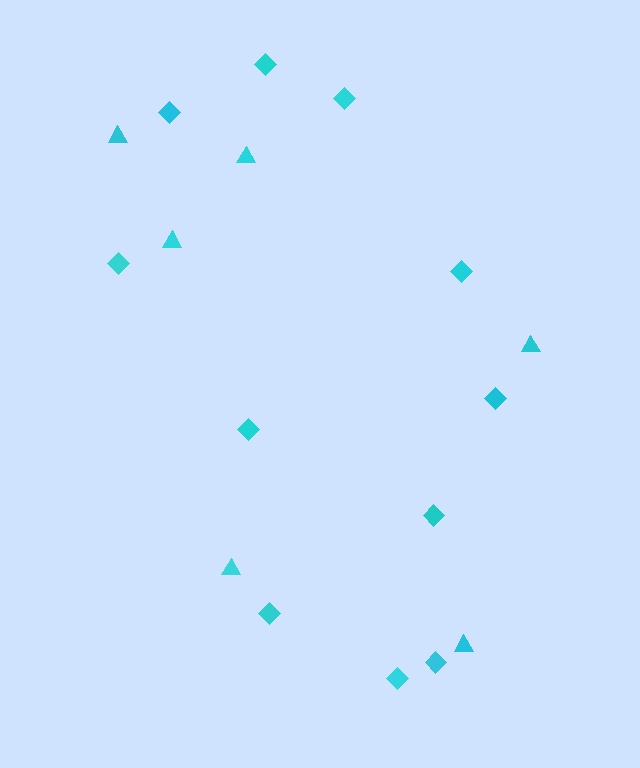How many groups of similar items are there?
There are 2 groups: one group of triangles (6) and one group of diamonds (11).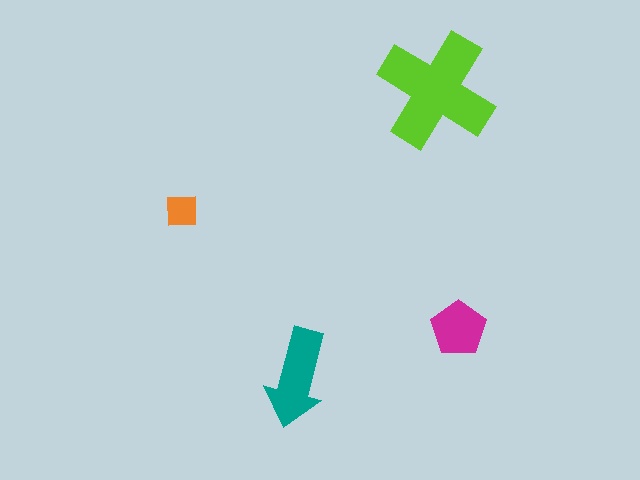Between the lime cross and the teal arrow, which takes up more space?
The lime cross.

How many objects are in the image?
There are 4 objects in the image.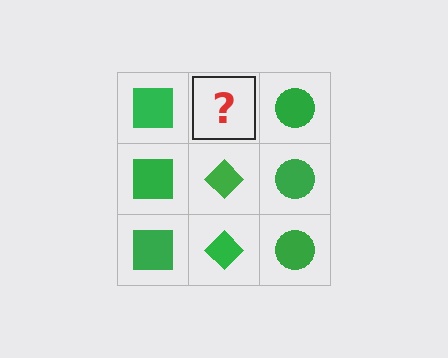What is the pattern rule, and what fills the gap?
The rule is that each column has a consistent shape. The gap should be filled with a green diamond.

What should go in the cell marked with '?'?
The missing cell should contain a green diamond.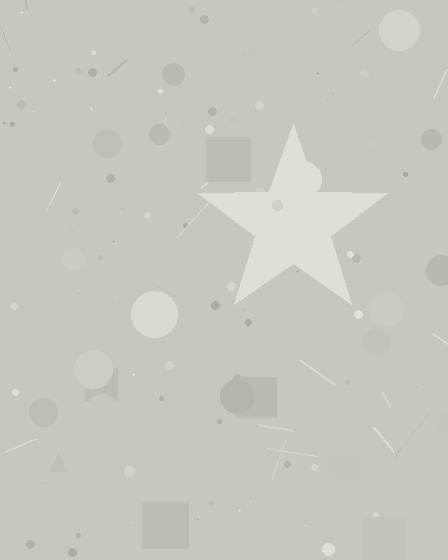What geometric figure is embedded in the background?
A star is embedded in the background.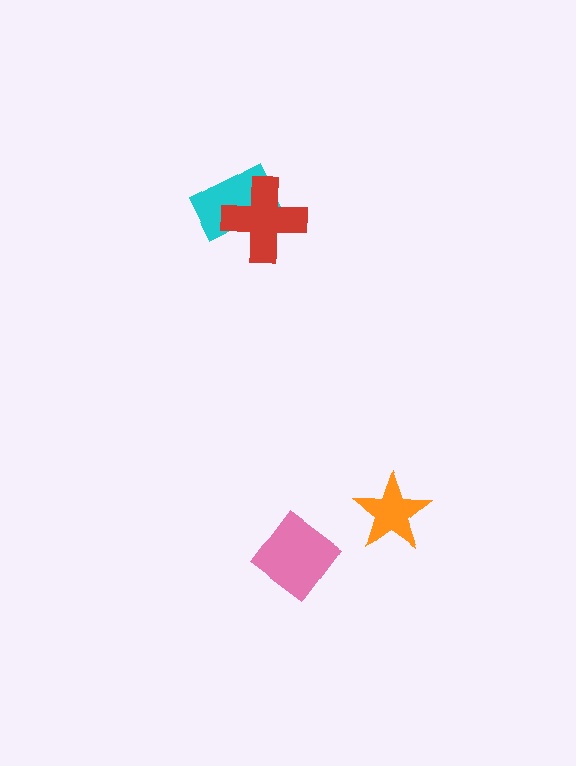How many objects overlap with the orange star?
0 objects overlap with the orange star.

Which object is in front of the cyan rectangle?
The red cross is in front of the cyan rectangle.